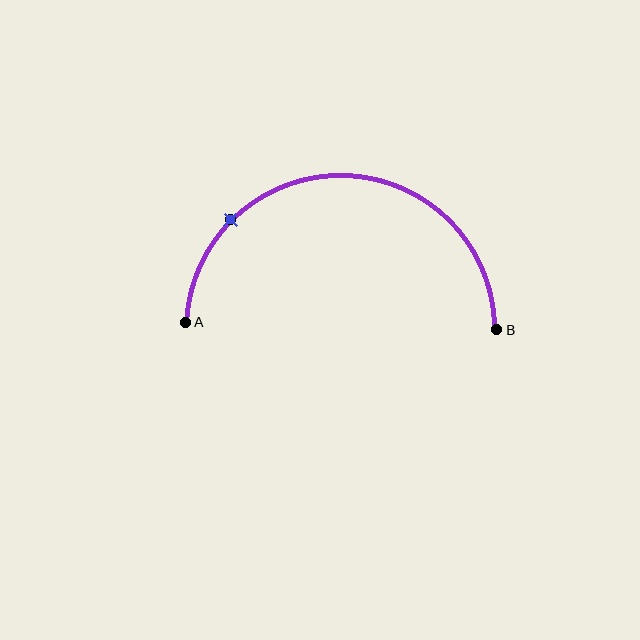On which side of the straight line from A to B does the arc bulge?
The arc bulges above the straight line connecting A and B.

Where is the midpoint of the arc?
The arc midpoint is the point on the curve farthest from the straight line joining A and B. It sits above that line.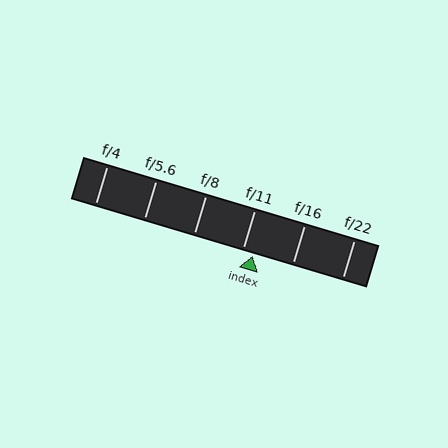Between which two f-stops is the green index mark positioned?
The index mark is between f/11 and f/16.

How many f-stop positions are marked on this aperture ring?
There are 6 f-stop positions marked.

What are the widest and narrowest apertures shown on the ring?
The widest aperture shown is f/4 and the narrowest is f/22.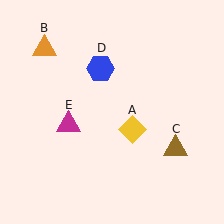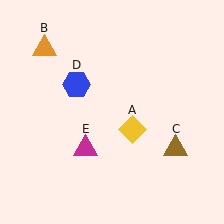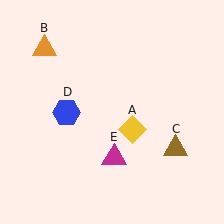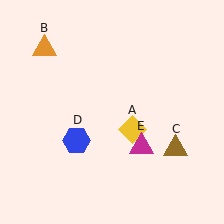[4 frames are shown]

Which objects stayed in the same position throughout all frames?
Yellow diamond (object A) and orange triangle (object B) and brown triangle (object C) remained stationary.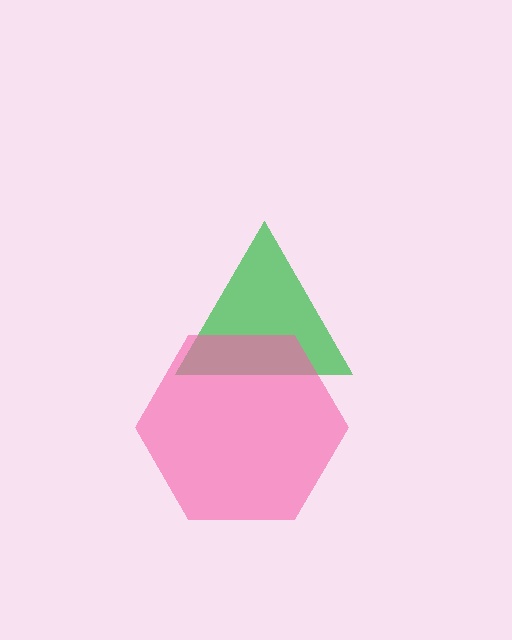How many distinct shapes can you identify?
There are 2 distinct shapes: a green triangle, a pink hexagon.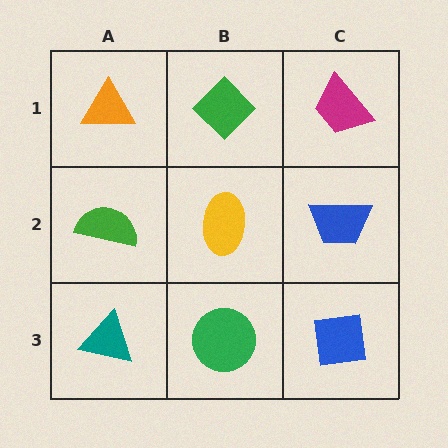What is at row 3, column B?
A green circle.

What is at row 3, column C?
A blue square.